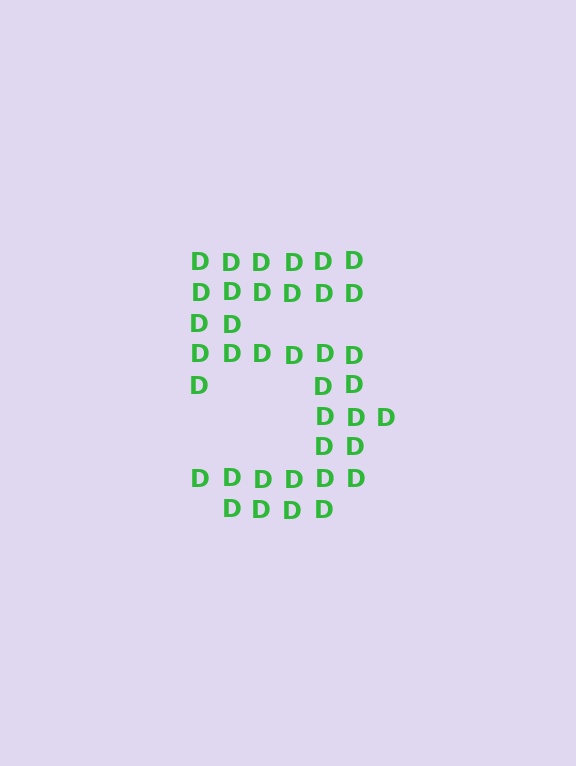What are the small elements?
The small elements are letter D's.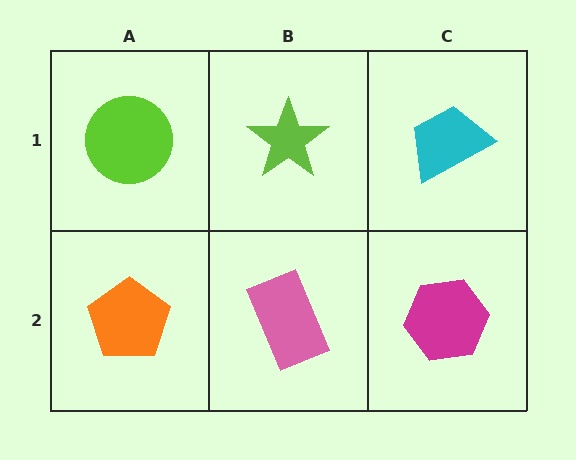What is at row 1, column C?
A cyan trapezoid.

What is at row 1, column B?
A lime star.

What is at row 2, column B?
A pink rectangle.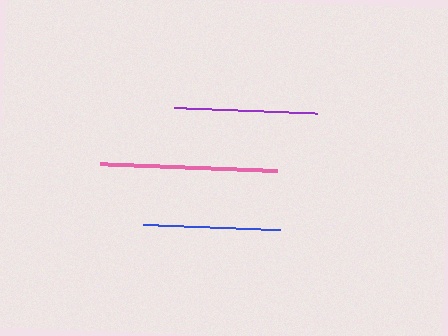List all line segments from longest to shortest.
From longest to shortest: pink, purple, blue.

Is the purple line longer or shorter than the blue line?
The purple line is longer than the blue line.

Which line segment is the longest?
The pink line is the longest at approximately 177 pixels.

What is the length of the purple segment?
The purple segment is approximately 142 pixels long.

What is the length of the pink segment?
The pink segment is approximately 177 pixels long.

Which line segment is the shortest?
The blue line is the shortest at approximately 137 pixels.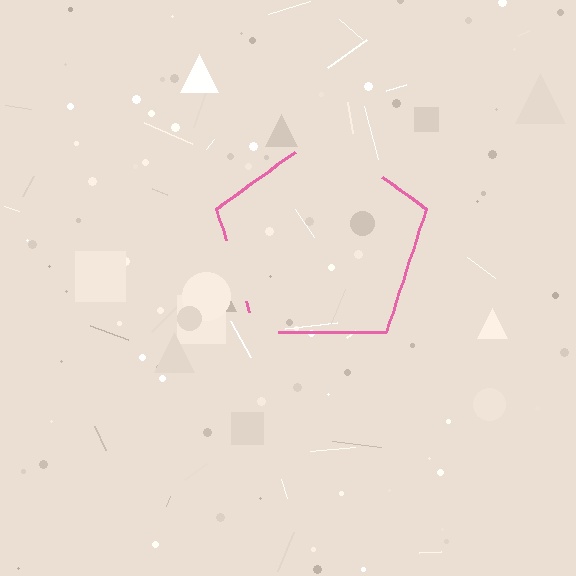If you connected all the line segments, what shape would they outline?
They would outline a pentagon.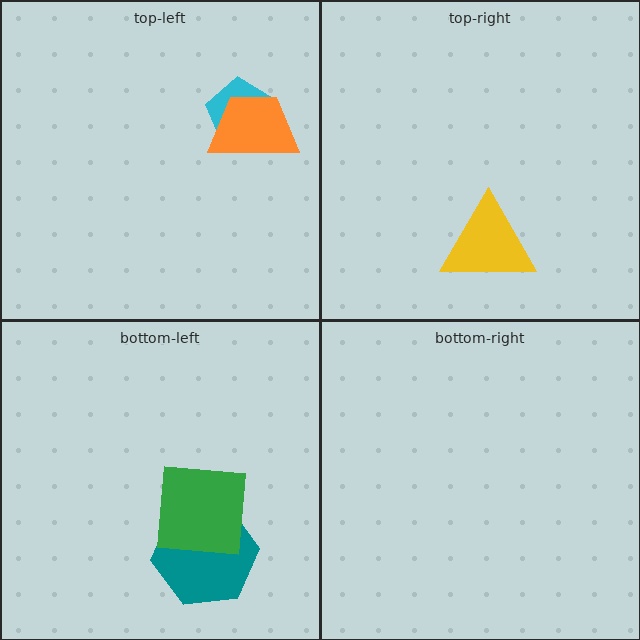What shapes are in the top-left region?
The cyan pentagon, the orange trapezoid.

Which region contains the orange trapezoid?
The top-left region.